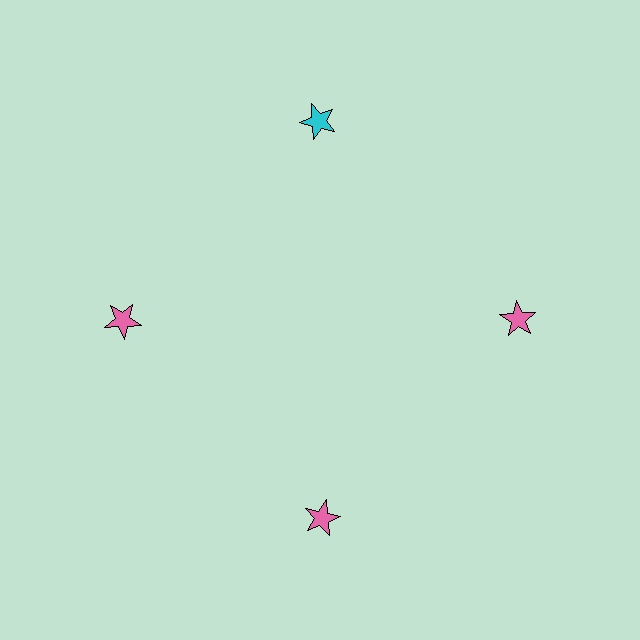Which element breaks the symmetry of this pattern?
The cyan star at roughly the 12 o'clock position breaks the symmetry. All other shapes are pink stars.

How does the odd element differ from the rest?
It has a different color: cyan instead of pink.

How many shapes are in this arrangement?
There are 4 shapes arranged in a ring pattern.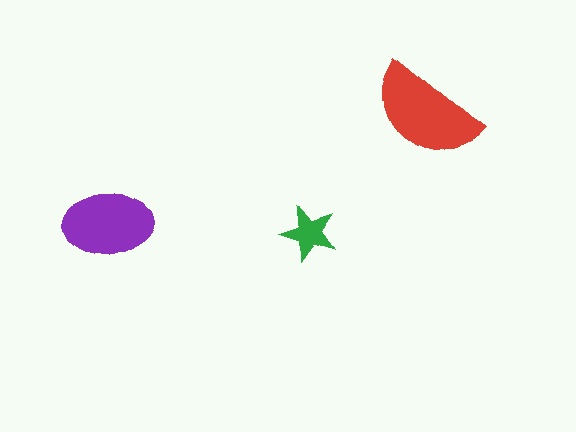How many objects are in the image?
There are 3 objects in the image.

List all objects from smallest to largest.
The green star, the purple ellipse, the red semicircle.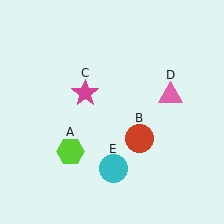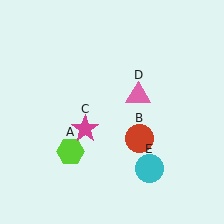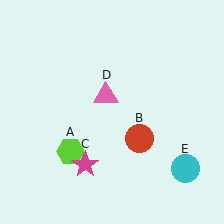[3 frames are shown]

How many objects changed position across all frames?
3 objects changed position: magenta star (object C), pink triangle (object D), cyan circle (object E).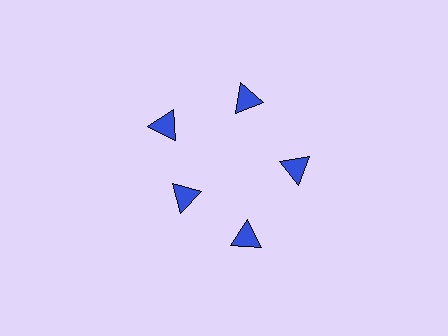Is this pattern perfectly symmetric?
No. The 5 blue triangles are arranged in a ring, but one element near the 8 o'clock position is pulled inward toward the center, breaking the 5-fold rotational symmetry.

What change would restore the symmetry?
The symmetry would be restored by moving it outward, back onto the ring so that all 5 triangles sit at equal angles and equal distance from the center.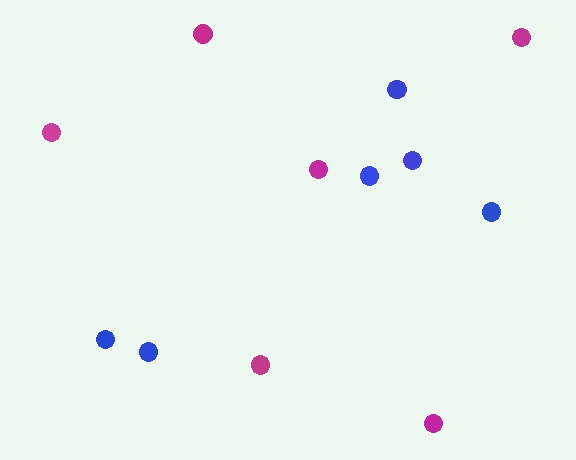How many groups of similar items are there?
There are 2 groups: one group of blue circles (6) and one group of magenta circles (6).